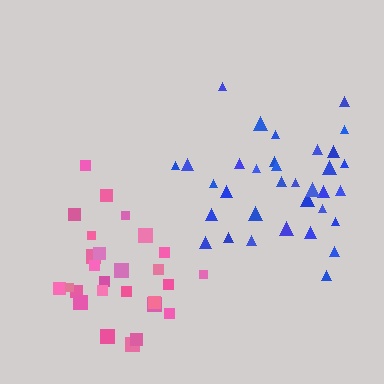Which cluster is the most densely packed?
Pink.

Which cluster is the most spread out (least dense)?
Blue.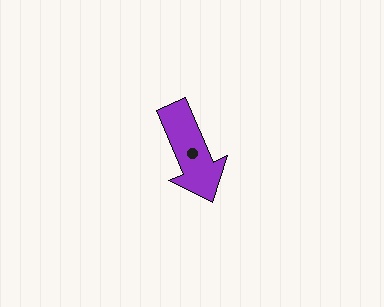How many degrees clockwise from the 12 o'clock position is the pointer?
Approximately 157 degrees.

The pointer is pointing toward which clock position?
Roughly 5 o'clock.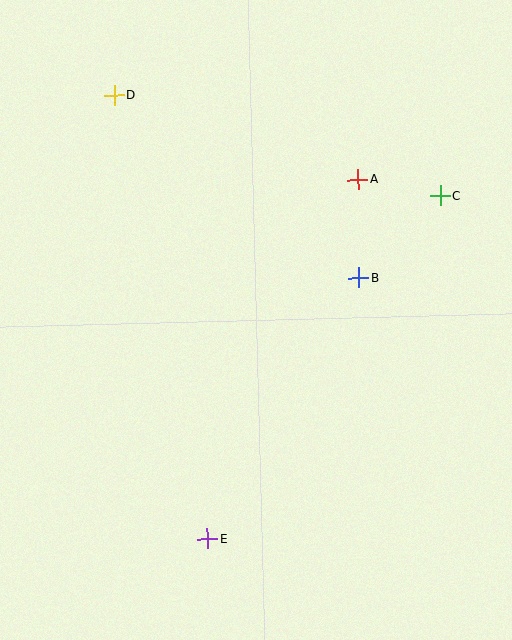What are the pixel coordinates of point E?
Point E is at (207, 539).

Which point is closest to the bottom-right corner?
Point E is closest to the bottom-right corner.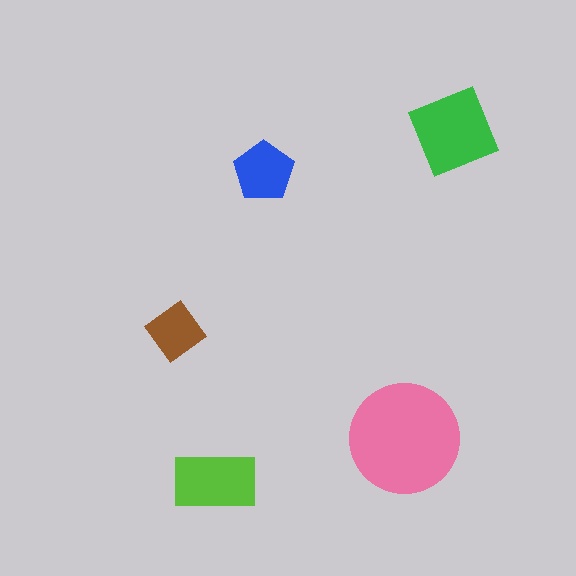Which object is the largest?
The pink circle.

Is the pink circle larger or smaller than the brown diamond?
Larger.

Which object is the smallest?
The brown diamond.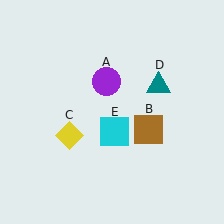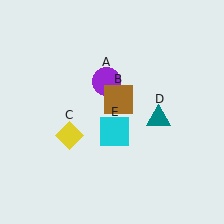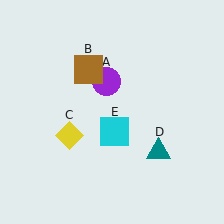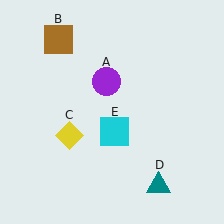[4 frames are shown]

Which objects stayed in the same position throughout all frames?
Purple circle (object A) and yellow diamond (object C) and cyan square (object E) remained stationary.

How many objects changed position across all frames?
2 objects changed position: brown square (object B), teal triangle (object D).